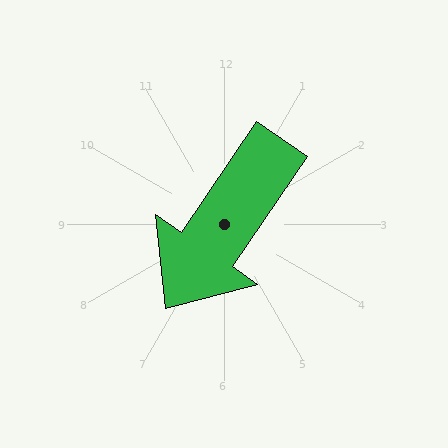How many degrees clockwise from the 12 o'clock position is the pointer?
Approximately 214 degrees.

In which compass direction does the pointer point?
Southwest.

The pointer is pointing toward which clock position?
Roughly 7 o'clock.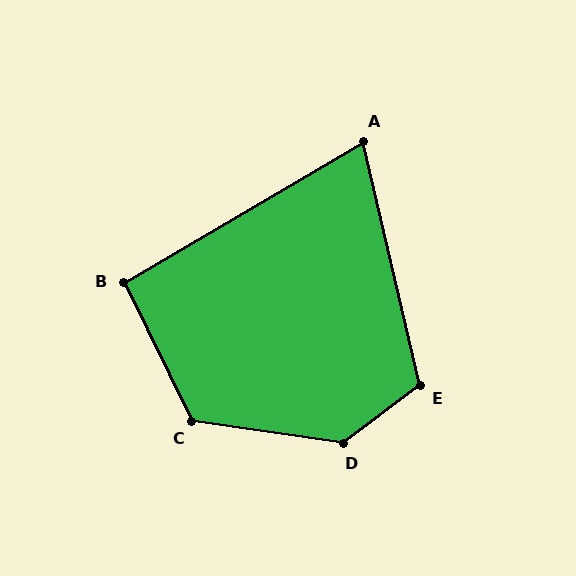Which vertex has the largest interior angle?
D, at approximately 135 degrees.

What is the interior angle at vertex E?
Approximately 114 degrees (obtuse).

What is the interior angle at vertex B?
Approximately 94 degrees (approximately right).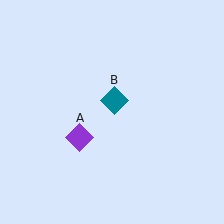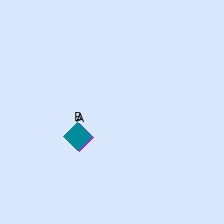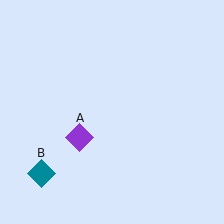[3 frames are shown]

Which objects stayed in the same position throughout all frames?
Purple diamond (object A) remained stationary.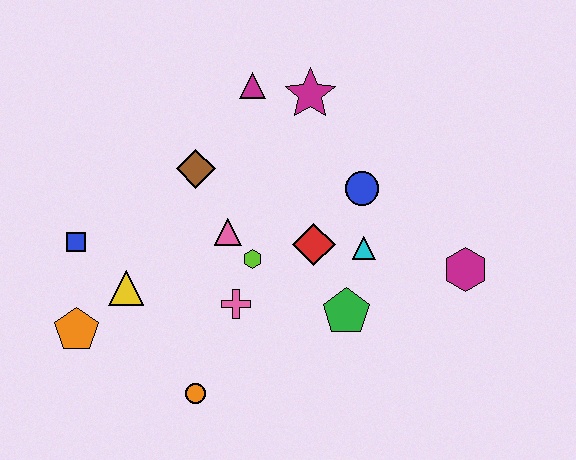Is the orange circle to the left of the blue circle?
Yes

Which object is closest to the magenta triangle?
The magenta star is closest to the magenta triangle.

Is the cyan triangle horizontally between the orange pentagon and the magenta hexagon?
Yes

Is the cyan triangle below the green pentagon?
No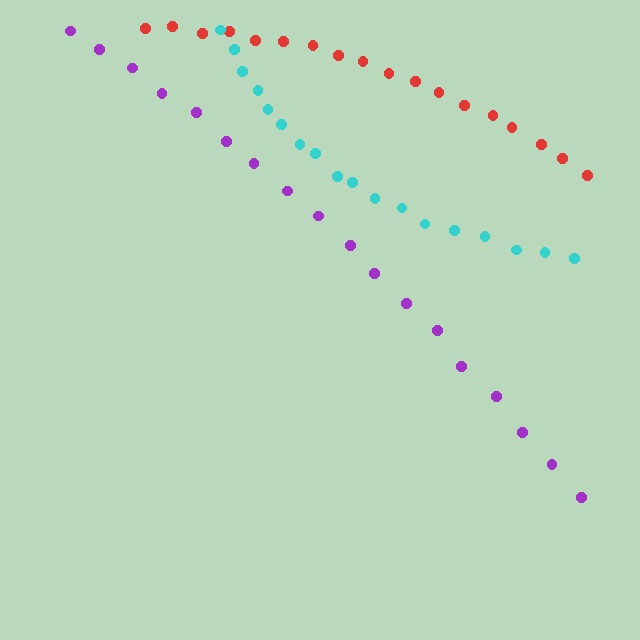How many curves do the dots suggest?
There are 3 distinct paths.